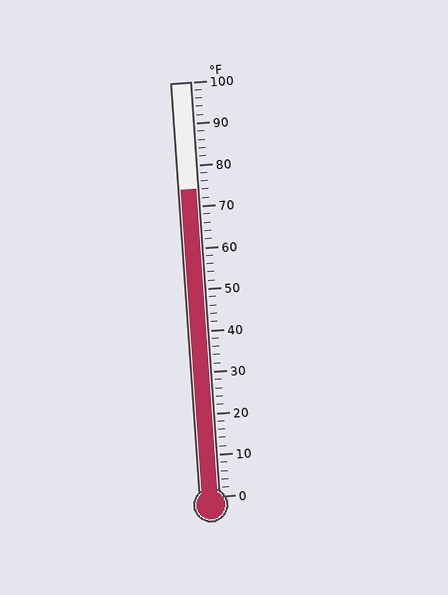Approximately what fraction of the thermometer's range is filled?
The thermometer is filled to approximately 75% of its range.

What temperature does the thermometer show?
The thermometer shows approximately 74°F.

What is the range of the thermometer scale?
The thermometer scale ranges from 0°F to 100°F.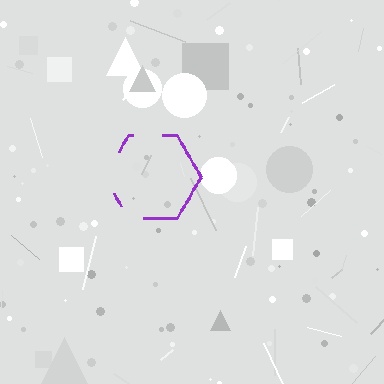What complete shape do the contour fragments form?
The contour fragments form a hexagon.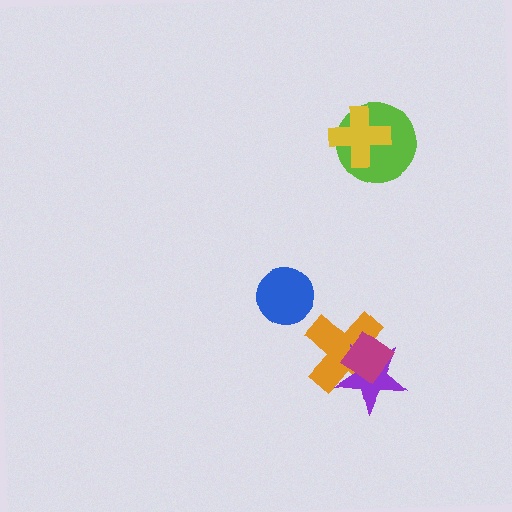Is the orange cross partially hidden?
Yes, it is partially covered by another shape.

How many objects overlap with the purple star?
2 objects overlap with the purple star.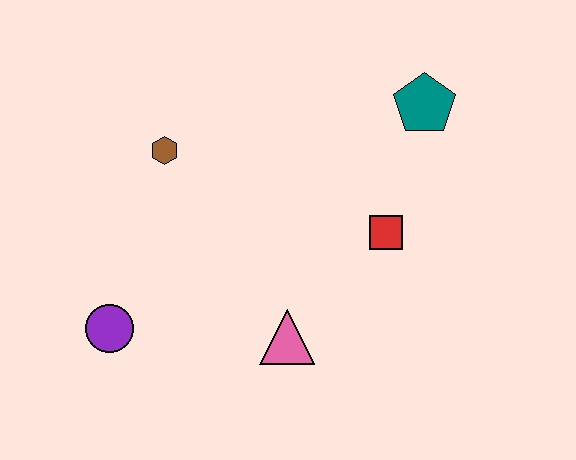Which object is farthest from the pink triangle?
The teal pentagon is farthest from the pink triangle.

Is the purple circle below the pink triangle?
No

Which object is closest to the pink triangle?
The red square is closest to the pink triangle.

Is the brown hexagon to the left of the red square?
Yes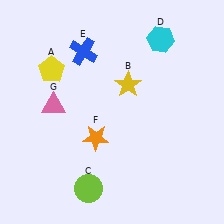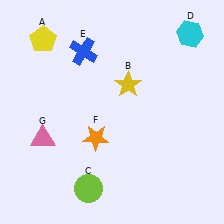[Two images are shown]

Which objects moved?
The objects that moved are: the yellow pentagon (A), the cyan hexagon (D), the pink triangle (G).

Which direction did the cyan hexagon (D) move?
The cyan hexagon (D) moved right.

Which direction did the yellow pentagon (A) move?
The yellow pentagon (A) moved up.